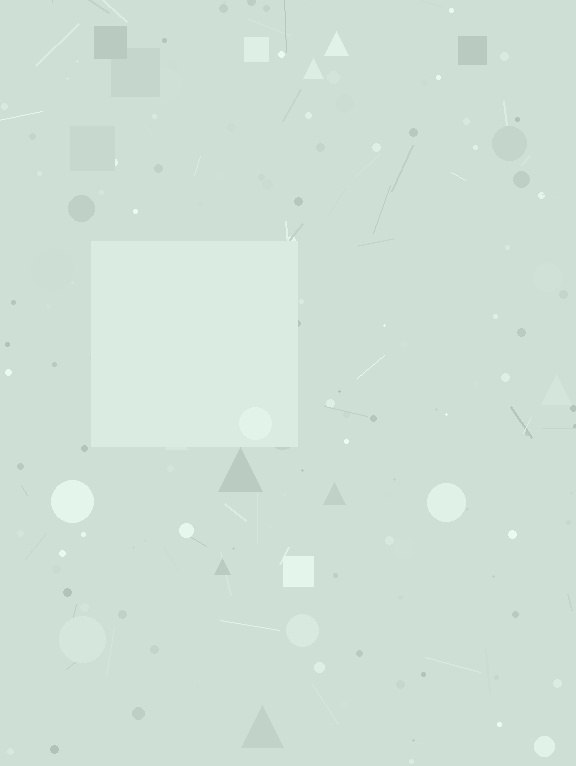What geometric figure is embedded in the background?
A square is embedded in the background.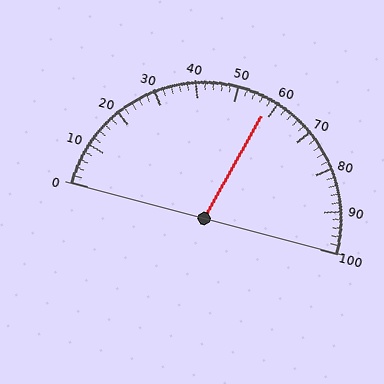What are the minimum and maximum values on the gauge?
The gauge ranges from 0 to 100.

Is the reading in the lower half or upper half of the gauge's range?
The reading is in the upper half of the range (0 to 100).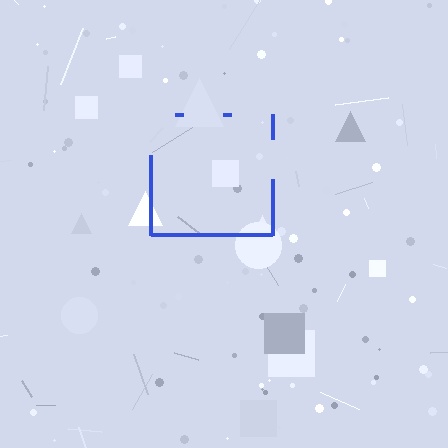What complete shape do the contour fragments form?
The contour fragments form a square.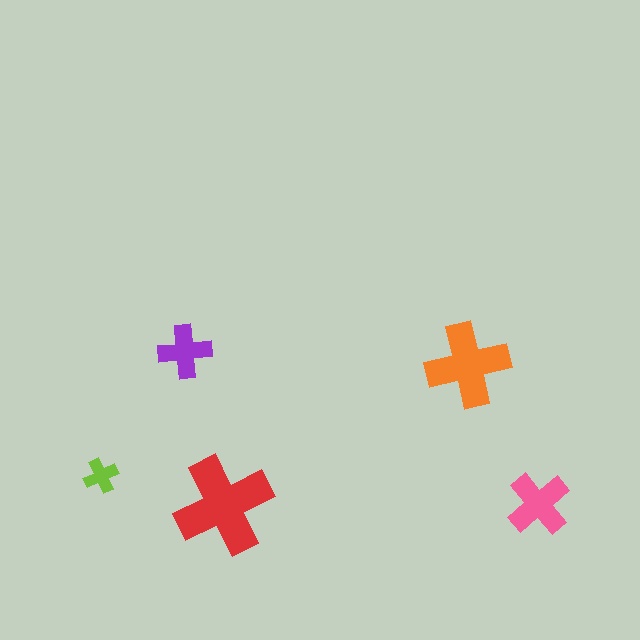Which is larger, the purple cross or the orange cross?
The orange one.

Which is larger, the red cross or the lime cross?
The red one.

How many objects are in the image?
There are 5 objects in the image.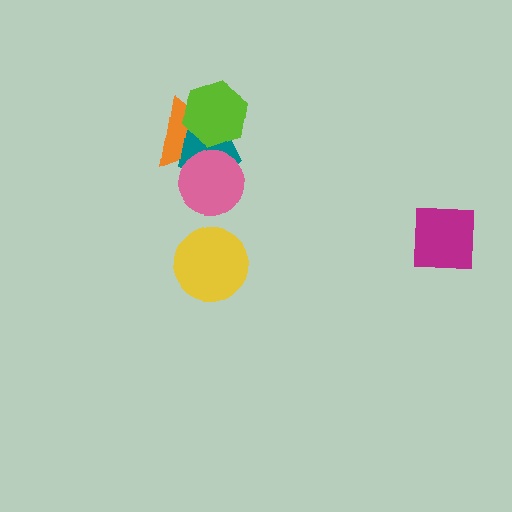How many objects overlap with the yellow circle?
0 objects overlap with the yellow circle.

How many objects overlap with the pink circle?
2 objects overlap with the pink circle.